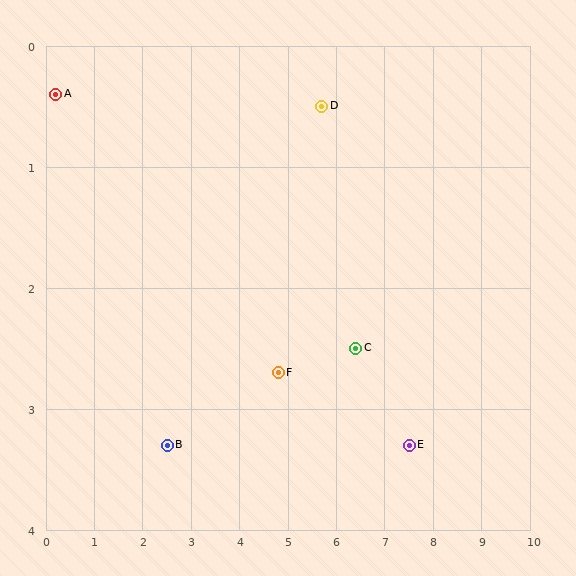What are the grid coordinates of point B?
Point B is at approximately (2.5, 3.3).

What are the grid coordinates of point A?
Point A is at approximately (0.2, 0.4).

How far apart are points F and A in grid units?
Points F and A are about 5.1 grid units apart.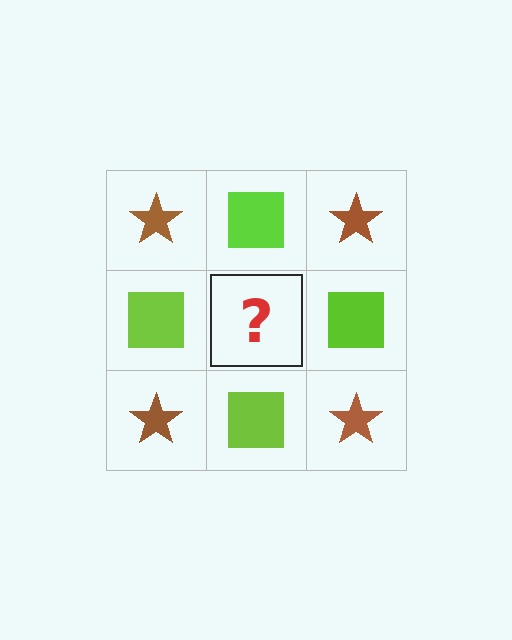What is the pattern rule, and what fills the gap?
The rule is that it alternates brown star and lime square in a checkerboard pattern. The gap should be filled with a brown star.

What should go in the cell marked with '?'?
The missing cell should contain a brown star.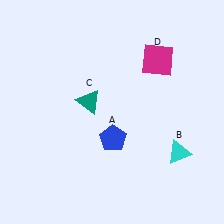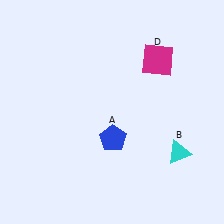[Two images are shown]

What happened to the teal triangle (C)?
The teal triangle (C) was removed in Image 2. It was in the top-left area of Image 1.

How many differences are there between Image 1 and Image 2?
There is 1 difference between the two images.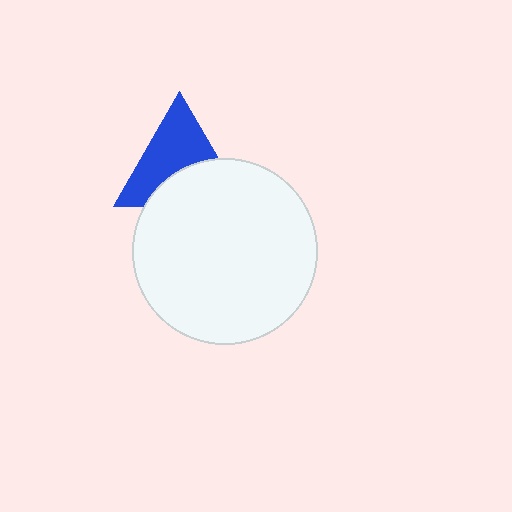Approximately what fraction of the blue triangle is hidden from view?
Roughly 42% of the blue triangle is hidden behind the white circle.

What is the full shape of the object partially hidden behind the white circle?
The partially hidden object is a blue triangle.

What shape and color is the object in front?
The object in front is a white circle.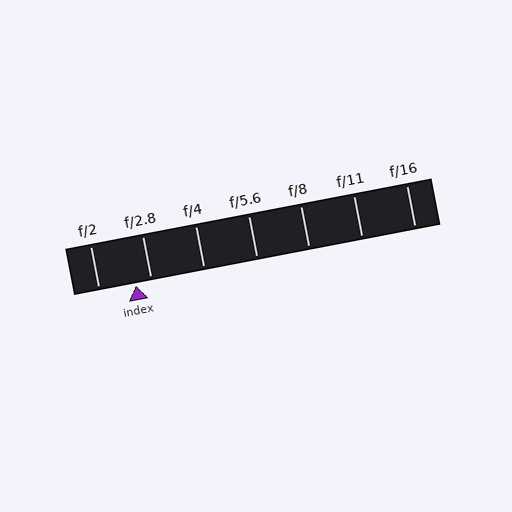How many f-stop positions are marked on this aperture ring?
There are 7 f-stop positions marked.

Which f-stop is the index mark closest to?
The index mark is closest to f/2.8.